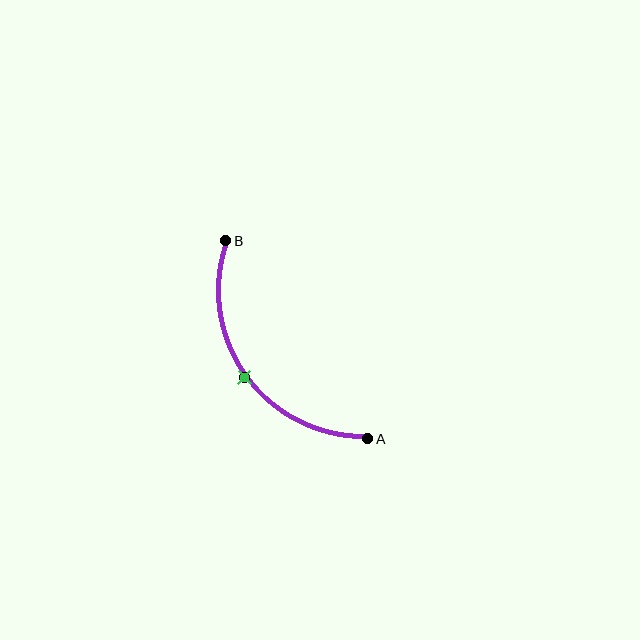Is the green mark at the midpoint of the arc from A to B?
Yes. The green mark lies on the arc at equal arc-length from both A and B — it is the arc midpoint.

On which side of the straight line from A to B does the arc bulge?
The arc bulges below and to the left of the straight line connecting A and B.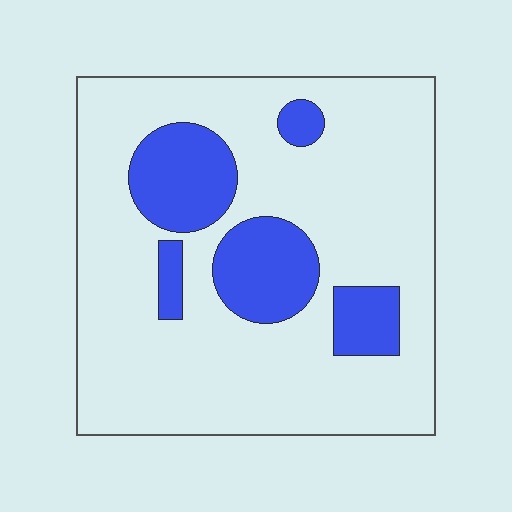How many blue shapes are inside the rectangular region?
5.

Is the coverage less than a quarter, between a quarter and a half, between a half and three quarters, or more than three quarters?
Less than a quarter.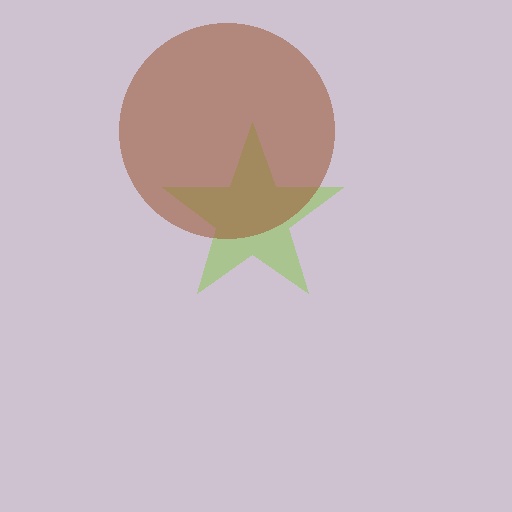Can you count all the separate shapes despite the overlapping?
Yes, there are 2 separate shapes.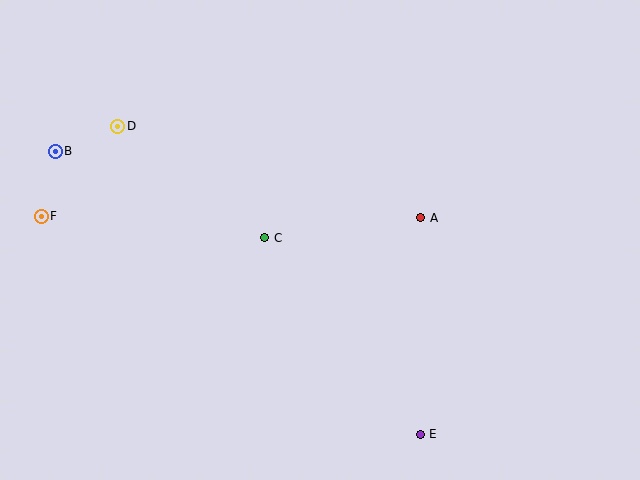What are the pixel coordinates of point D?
Point D is at (118, 126).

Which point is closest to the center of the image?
Point C at (264, 238) is closest to the center.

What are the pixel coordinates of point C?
Point C is at (264, 238).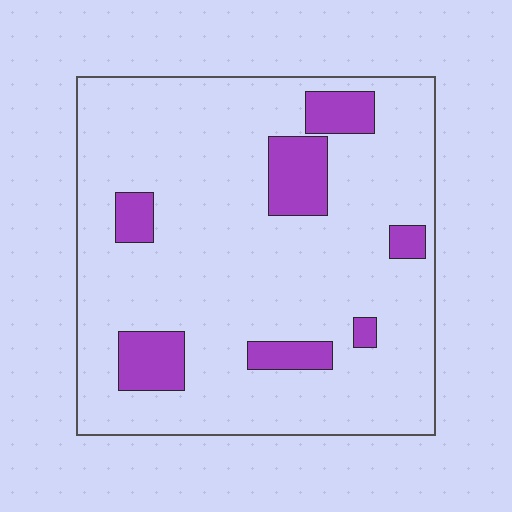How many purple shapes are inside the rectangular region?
7.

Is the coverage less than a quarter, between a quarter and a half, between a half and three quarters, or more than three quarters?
Less than a quarter.